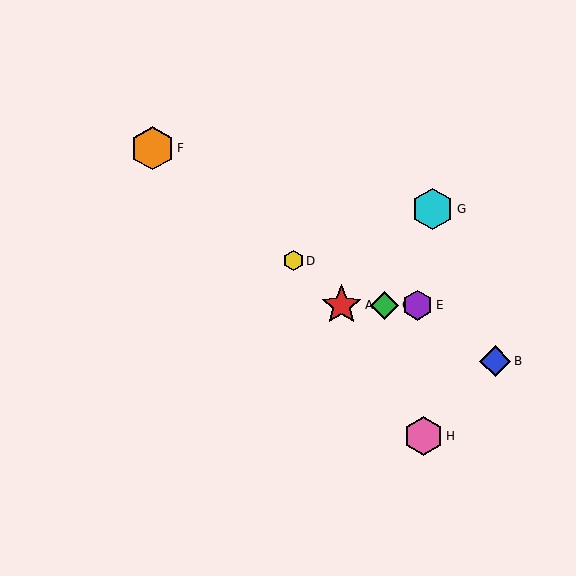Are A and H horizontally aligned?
No, A is at y≈305 and H is at y≈436.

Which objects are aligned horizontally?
Objects A, C, E are aligned horizontally.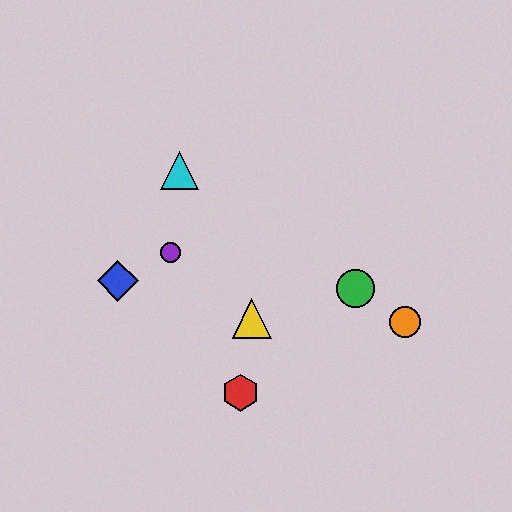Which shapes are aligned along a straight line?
The green circle, the orange circle, the cyan triangle are aligned along a straight line.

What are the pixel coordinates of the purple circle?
The purple circle is at (171, 253).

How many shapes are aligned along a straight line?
3 shapes (the green circle, the orange circle, the cyan triangle) are aligned along a straight line.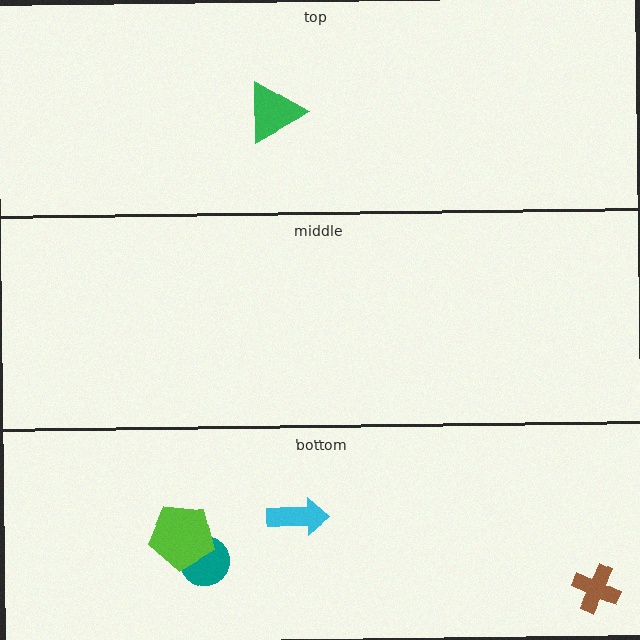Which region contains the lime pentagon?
The bottom region.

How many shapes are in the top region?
1.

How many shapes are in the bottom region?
4.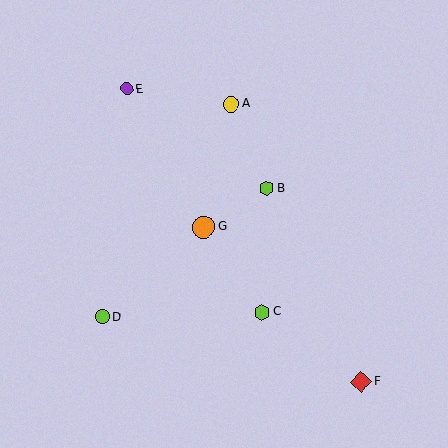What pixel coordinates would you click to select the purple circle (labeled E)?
Click at (127, 89) to select the purple circle E.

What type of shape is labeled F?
Shape F is a red diamond.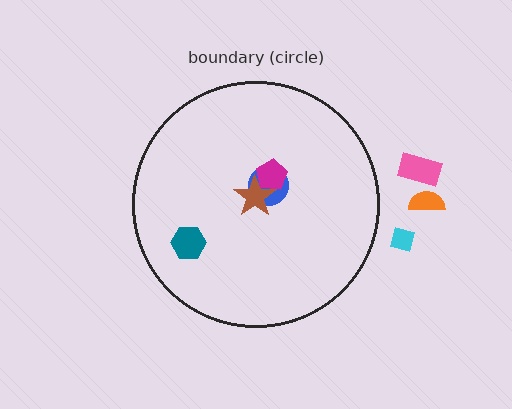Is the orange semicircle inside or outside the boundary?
Outside.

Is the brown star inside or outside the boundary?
Inside.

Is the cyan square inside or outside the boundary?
Outside.